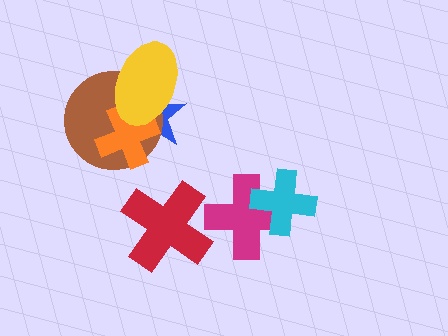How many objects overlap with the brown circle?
3 objects overlap with the brown circle.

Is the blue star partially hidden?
Yes, it is partially covered by another shape.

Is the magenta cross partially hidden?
Yes, it is partially covered by another shape.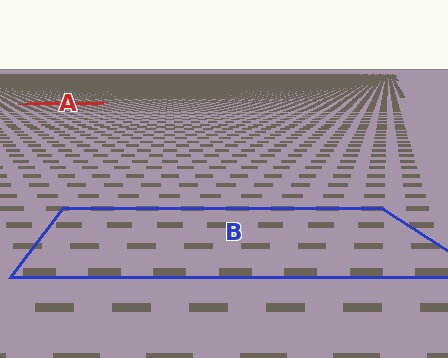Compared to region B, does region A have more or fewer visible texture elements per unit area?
Region A has more texture elements per unit area — they are packed more densely because it is farther away.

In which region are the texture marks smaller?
The texture marks are smaller in region A, because it is farther away.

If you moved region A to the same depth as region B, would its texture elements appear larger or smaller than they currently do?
They would appear larger. At a closer depth, the same texture elements are projected at a bigger on-screen size.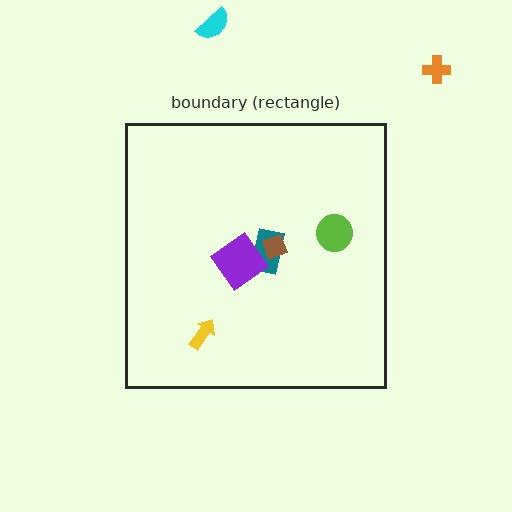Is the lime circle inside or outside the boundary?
Inside.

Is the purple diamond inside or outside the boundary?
Inside.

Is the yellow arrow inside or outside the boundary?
Inside.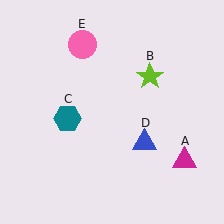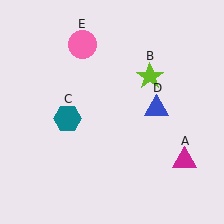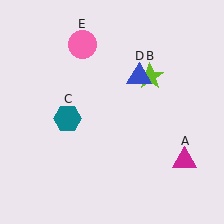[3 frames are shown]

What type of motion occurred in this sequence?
The blue triangle (object D) rotated counterclockwise around the center of the scene.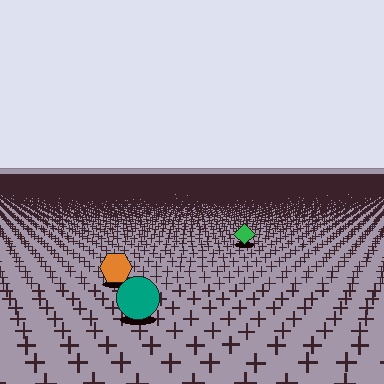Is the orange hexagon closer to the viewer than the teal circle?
No. The teal circle is closer — you can tell from the texture gradient: the ground texture is coarser near it.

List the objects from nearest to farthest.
From nearest to farthest: the teal circle, the orange hexagon, the green diamond.